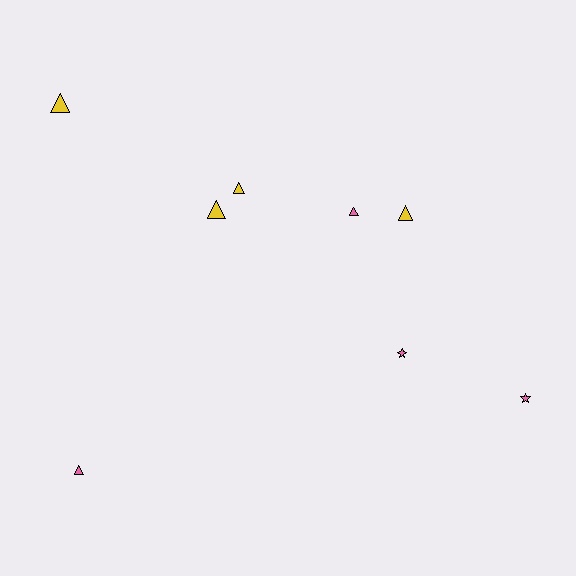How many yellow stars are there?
There are no yellow stars.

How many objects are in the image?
There are 8 objects.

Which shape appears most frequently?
Triangle, with 6 objects.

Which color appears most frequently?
Pink, with 4 objects.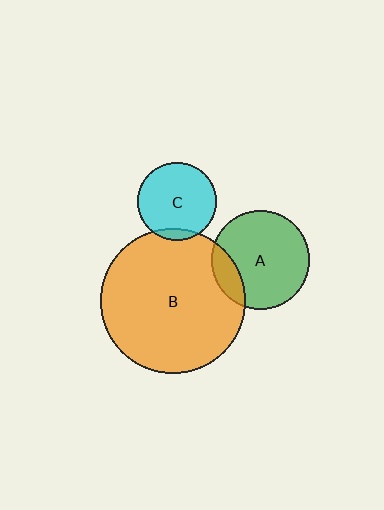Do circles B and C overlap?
Yes.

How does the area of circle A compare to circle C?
Approximately 1.6 times.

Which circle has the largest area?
Circle B (orange).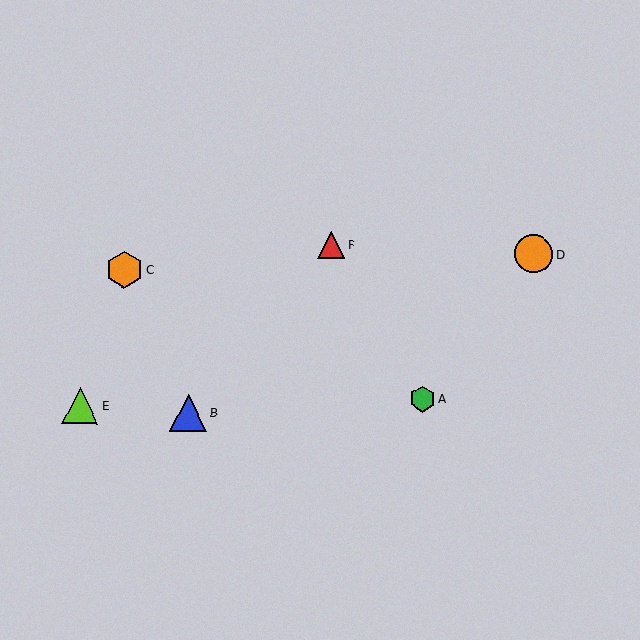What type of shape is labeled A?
Shape A is a green hexagon.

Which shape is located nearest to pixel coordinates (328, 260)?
The red triangle (labeled F) at (331, 245) is nearest to that location.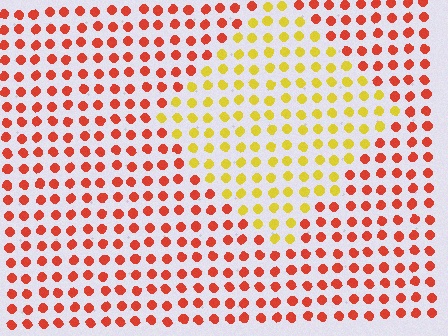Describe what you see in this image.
The image is filled with small red elements in a uniform arrangement. A diamond-shaped region is visible where the elements are tinted to a slightly different hue, forming a subtle color boundary.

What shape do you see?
I see a diamond.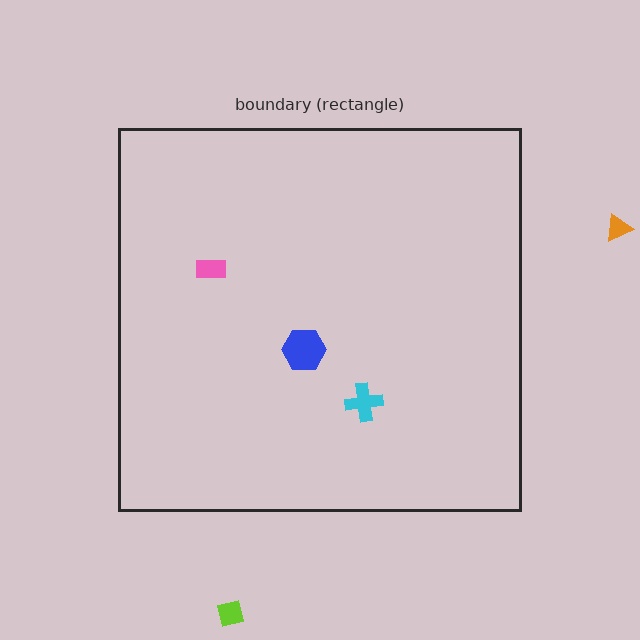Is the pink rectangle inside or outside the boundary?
Inside.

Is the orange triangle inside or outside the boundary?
Outside.